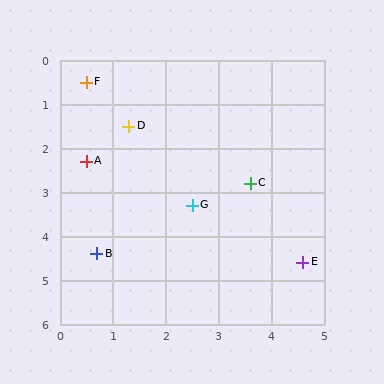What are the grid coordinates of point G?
Point G is at approximately (2.5, 3.3).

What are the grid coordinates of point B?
Point B is at approximately (0.7, 4.4).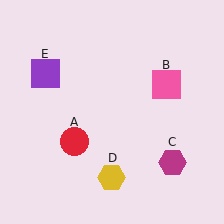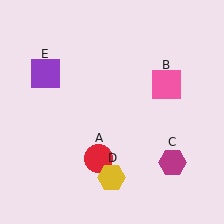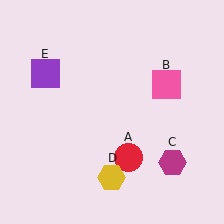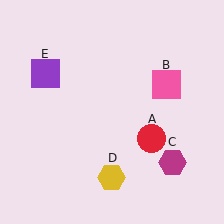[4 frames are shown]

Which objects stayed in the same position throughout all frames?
Pink square (object B) and magenta hexagon (object C) and yellow hexagon (object D) and purple square (object E) remained stationary.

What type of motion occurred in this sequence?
The red circle (object A) rotated counterclockwise around the center of the scene.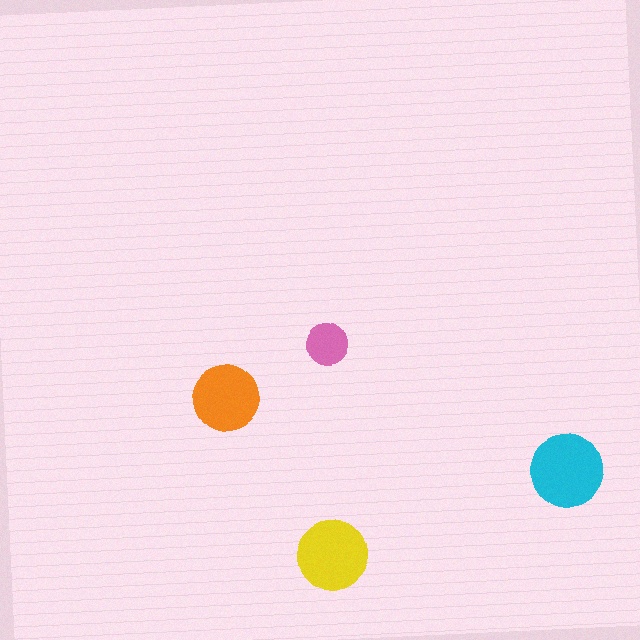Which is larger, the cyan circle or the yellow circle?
The cyan one.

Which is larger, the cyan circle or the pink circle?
The cyan one.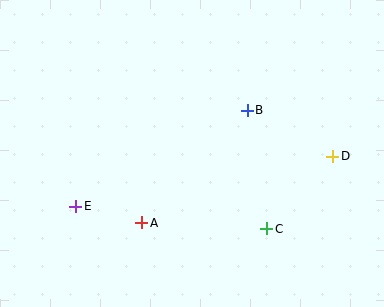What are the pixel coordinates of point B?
Point B is at (247, 110).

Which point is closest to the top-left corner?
Point E is closest to the top-left corner.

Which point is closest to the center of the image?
Point B at (247, 110) is closest to the center.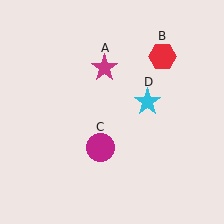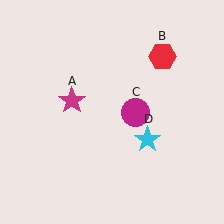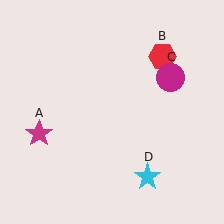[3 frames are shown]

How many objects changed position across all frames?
3 objects changed position: magenta star (object A), magenta circle (object C), cyan star (object D).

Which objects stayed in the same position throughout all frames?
Red hexagon (object B) remained stationary.